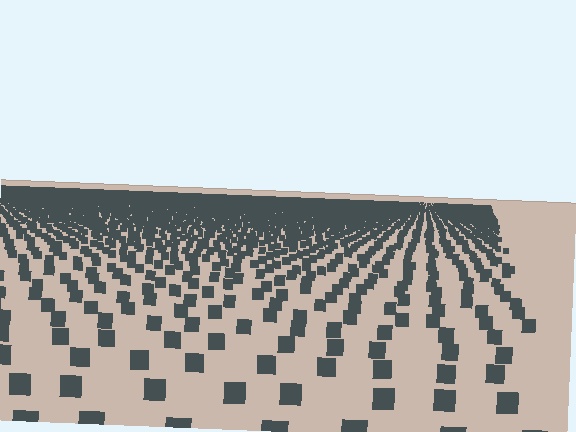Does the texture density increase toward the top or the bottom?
Density increases toward the top.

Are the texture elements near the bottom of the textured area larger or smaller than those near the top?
Larger. Near the bottom, elements are closer to the viewer and appear at a bigger on-screen size.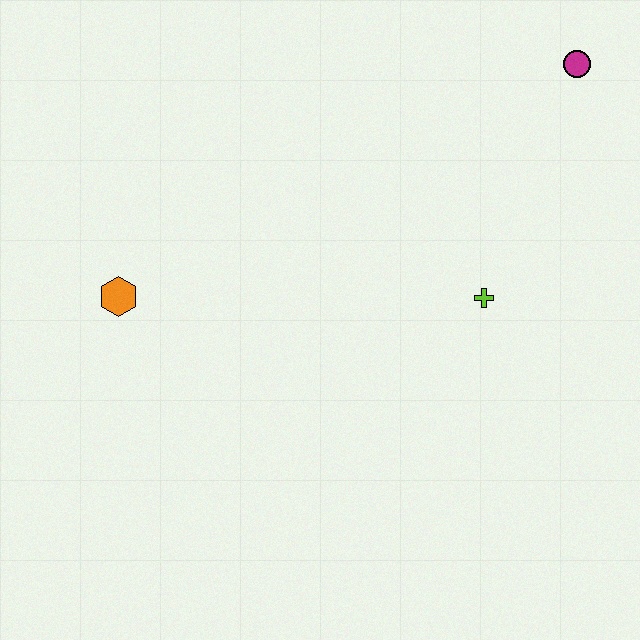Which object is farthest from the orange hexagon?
The magenta circle is farthest from the orange hexagon.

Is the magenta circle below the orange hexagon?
No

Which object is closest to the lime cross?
The magenta circle is closest to the lime cross.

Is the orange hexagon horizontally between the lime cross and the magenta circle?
No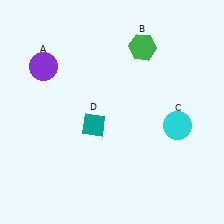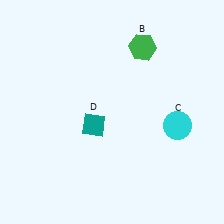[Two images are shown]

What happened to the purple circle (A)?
The purple circle (A) was removed in Image 2. It was in the top-left area of Image 1.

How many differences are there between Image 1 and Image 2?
There is 1 difference between the two images.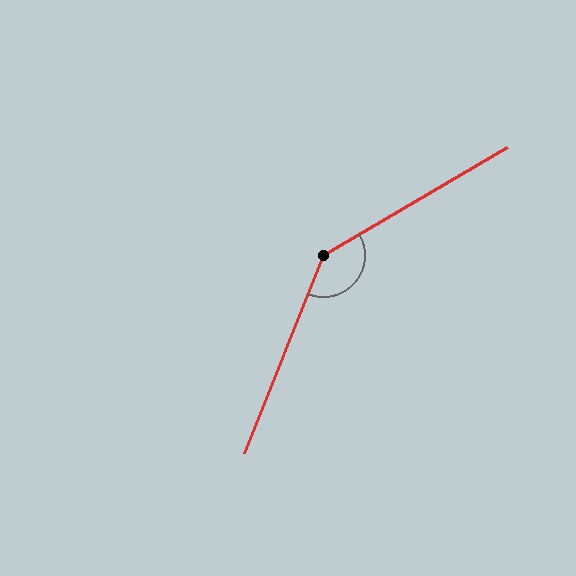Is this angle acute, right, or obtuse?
It is obtuse.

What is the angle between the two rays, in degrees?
Approximately 142 degrees.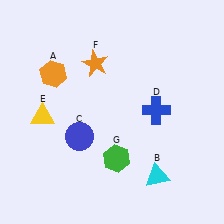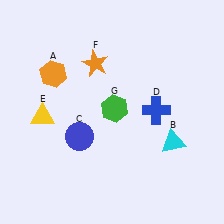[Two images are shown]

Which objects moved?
The objects that moved are: the cyan triangle (B), the green hexagon (G).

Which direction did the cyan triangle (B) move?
The cyan triangle (B) moved up.